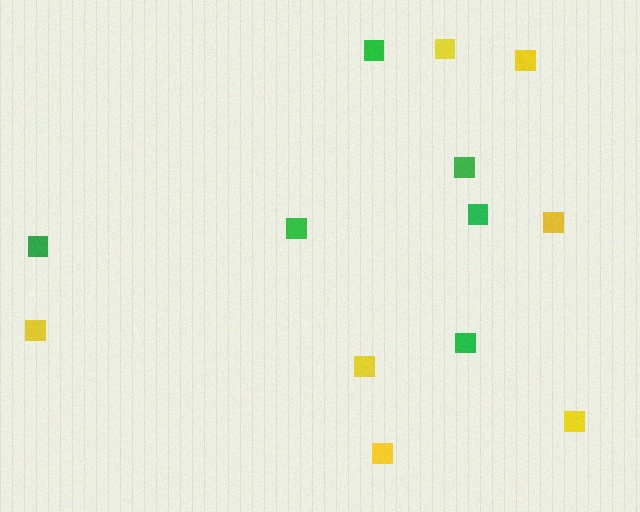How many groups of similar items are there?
There are 2 groups: one group of green squares (6) and one group of yellow squares (7).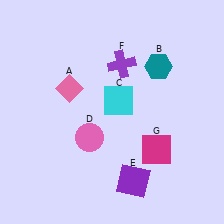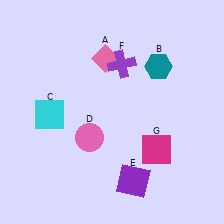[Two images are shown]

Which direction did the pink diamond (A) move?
The pink diamond (A) moved right.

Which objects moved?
The objects that moved are: the pink diamond (A), the cyan square (C).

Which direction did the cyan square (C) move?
The cyan square (C) moved left.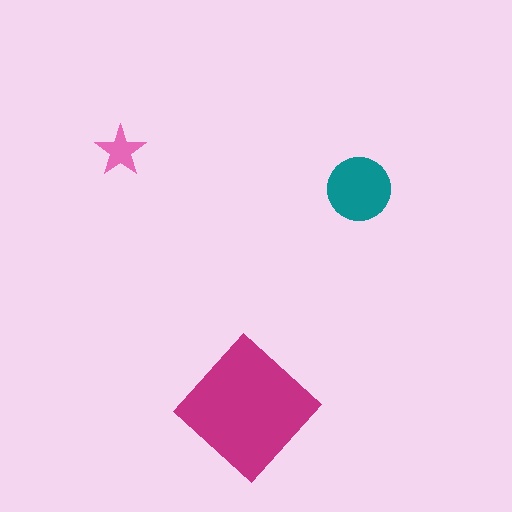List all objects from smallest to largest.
The pink star, the teal circle, the magenta diamond.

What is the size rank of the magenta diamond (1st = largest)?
1st.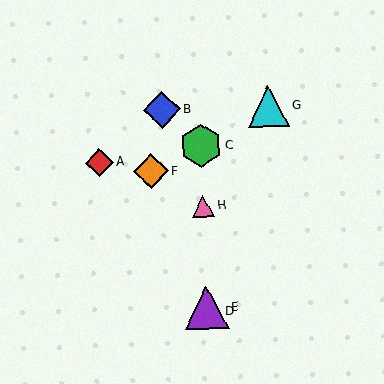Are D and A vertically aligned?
No, D is at x≈207 and A is at x≈99.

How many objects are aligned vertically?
4 objects (C, D, E, H) are aligned vertically.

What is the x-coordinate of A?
Object A is at x≈99.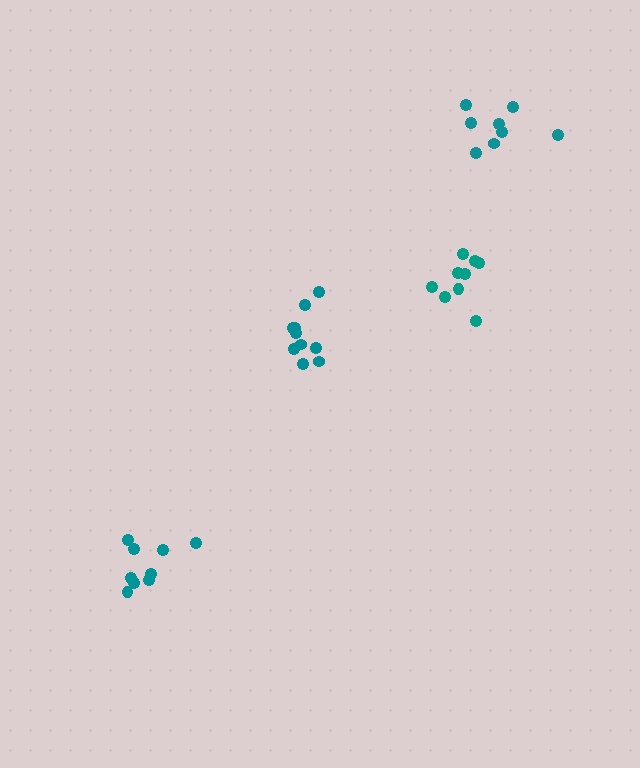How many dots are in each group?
Group 1: 10 dots, Group 2: 9 dots, Group 3: 8 dots, Group 4: 9 dots (36 total).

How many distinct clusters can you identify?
There are 4 distinct clusters.